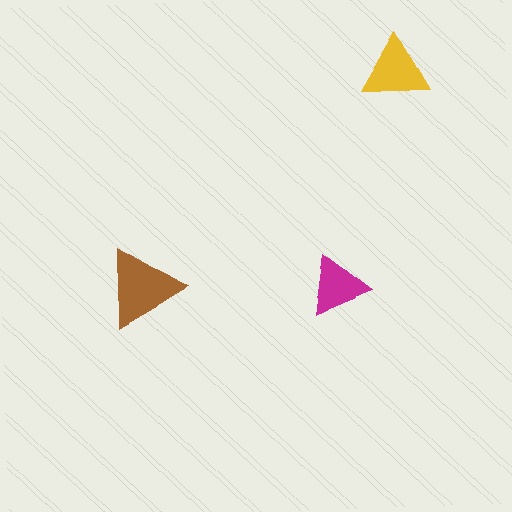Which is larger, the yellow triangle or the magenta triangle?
The yellow one.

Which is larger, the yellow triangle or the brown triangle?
The brown one.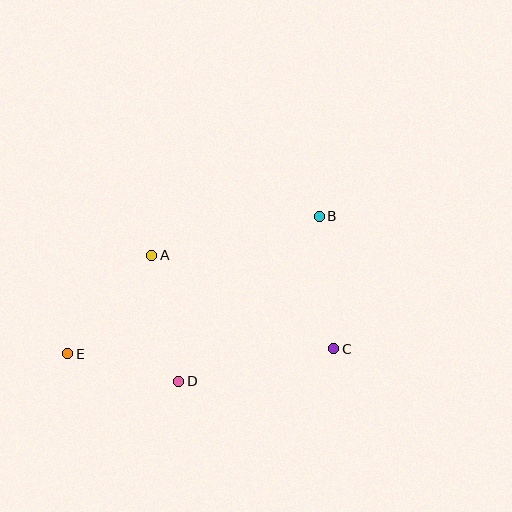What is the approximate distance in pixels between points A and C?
The distance between A and C is approximately 205 pixels.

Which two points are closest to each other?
Points D and E are closest to each other.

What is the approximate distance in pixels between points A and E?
The distance between A and E is approximately 129 pixels.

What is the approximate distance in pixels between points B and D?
The distance between B and D is approximately 216 pixels.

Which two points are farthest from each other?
Points B and E are farthest from each other.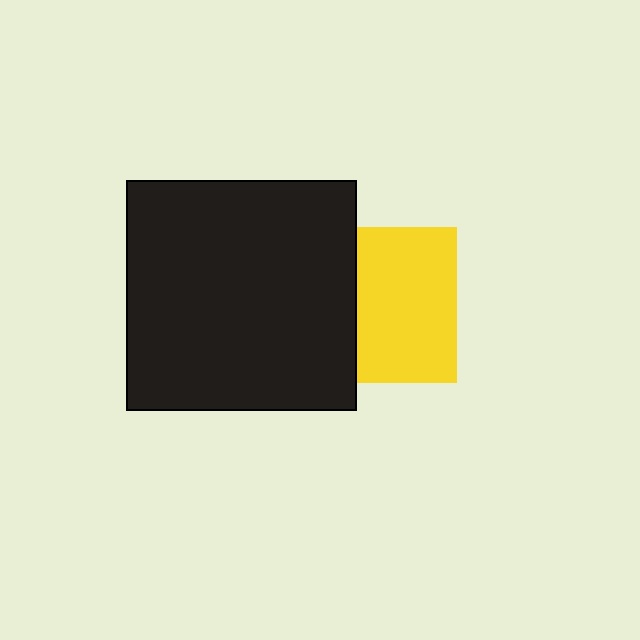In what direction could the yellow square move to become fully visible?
The yellow square could move right. That would shift it out from behind the black square entirely.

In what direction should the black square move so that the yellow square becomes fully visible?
The black square should move left. That is the shortest direction to clear the overlap and leave the yellow square fully visible.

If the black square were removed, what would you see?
You would see the complete yellow square.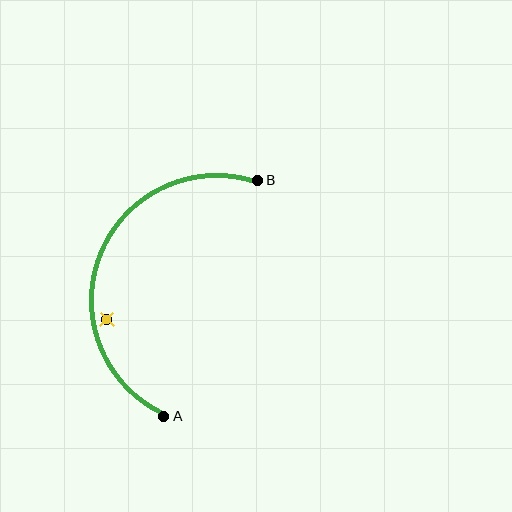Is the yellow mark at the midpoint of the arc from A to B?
No — the yellow mark does not lie on the arc at all. It sits slightly inside the curve.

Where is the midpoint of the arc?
The arc midpoint is the point on the curve farthest from the straight line joining A and B. It sits to the left of that line.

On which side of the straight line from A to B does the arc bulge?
The arc bulges to the left of the straight line connecting A and B.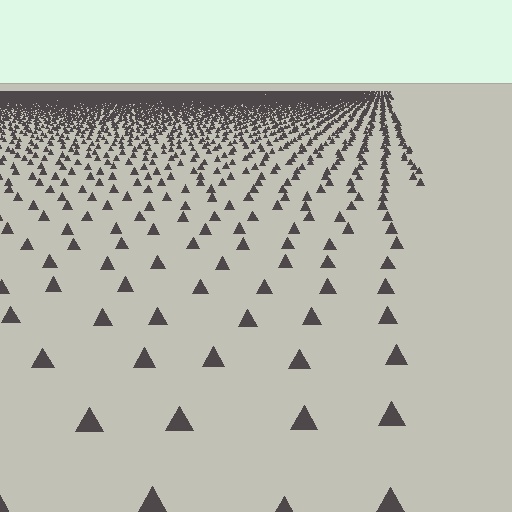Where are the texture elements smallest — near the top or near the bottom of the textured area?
Near the top.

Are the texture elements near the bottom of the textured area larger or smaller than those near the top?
Larger. Near the bottom, elements are closer to the viewer and appear at a bigger on-screen size.